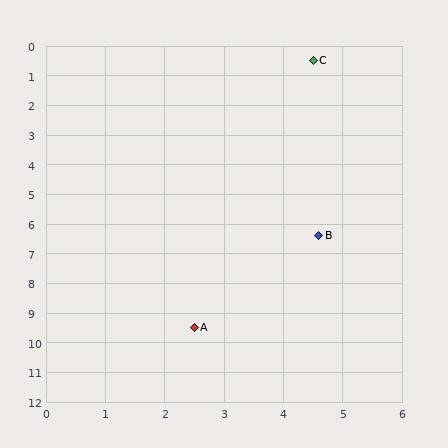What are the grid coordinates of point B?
Point B is at approximately (4.6, 6.4).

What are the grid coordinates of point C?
Point C is at approximately (4.5, 0.5).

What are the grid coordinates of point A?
Point A is at approximately (2.5, 9.5).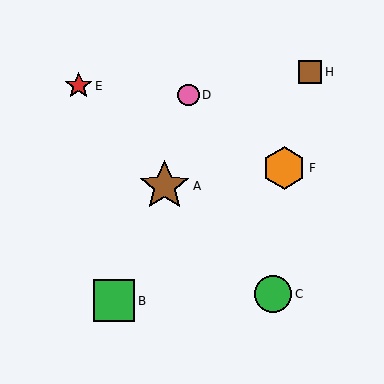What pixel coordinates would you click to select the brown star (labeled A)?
Click at (165, 186) to select the brown star A.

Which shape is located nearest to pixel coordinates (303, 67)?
The brown square (labeled H) at (310, 72) is nearest to that location.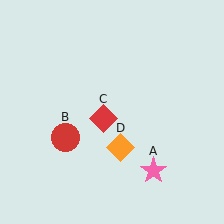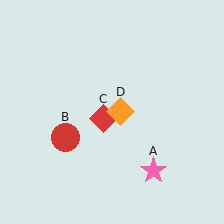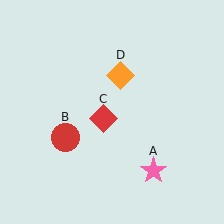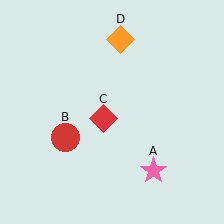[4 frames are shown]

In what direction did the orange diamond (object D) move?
The orange diamond (object D) moved up.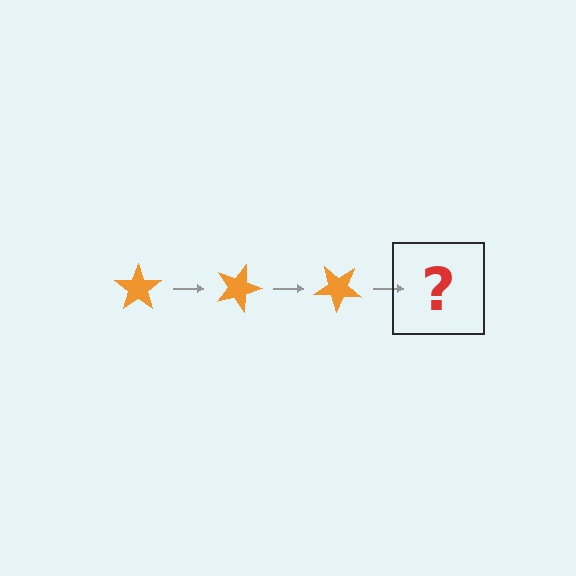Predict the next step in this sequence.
The next step is an orange star rotated 60 degrees.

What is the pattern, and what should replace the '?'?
The pattern is that the star rotates 20 degrees each step. The '?' should be an orange star rotated 60 degrees.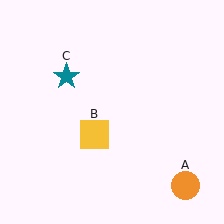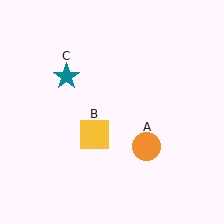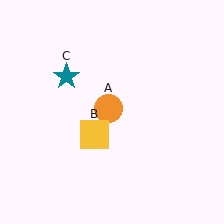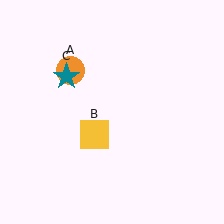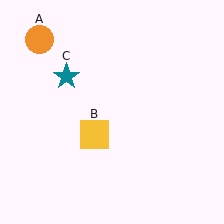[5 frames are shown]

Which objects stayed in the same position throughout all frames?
Yellow square (object B) and teal star (object C) remained stationary.